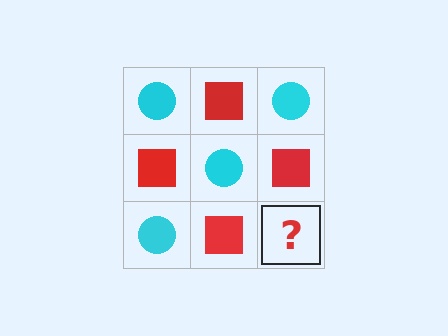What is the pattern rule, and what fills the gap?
The rule is that it alternates cyan circle and red square in a checkerboard pattern. The gap should be filled with a cyan circle.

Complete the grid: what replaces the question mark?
The question mark should be replaced with a cyan circle.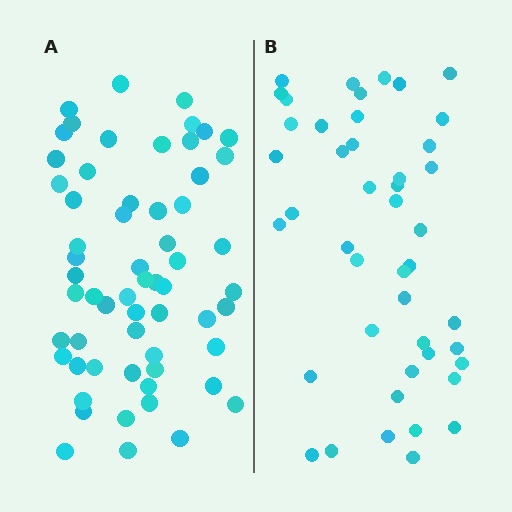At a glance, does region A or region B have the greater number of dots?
Region A (the left region) has more dots.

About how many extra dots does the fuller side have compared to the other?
Region A has approximately 15 more dots than region B.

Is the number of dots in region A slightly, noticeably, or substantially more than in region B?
Region A has noticeably more, but not dramatically so. The ratio is roughly 1.3 to 1.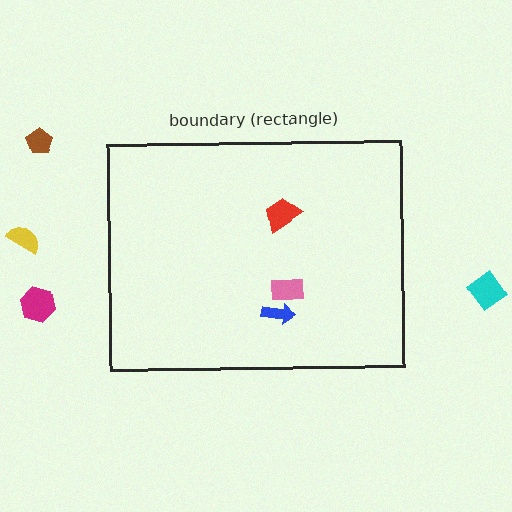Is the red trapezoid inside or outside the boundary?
Inside.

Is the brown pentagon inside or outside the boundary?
Outside.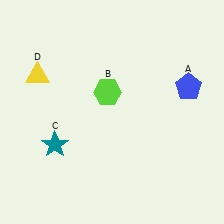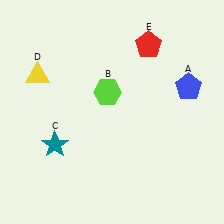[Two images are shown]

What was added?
A red pentagon (E) was added in Image 2.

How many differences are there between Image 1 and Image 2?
There is 1 difference between the two images.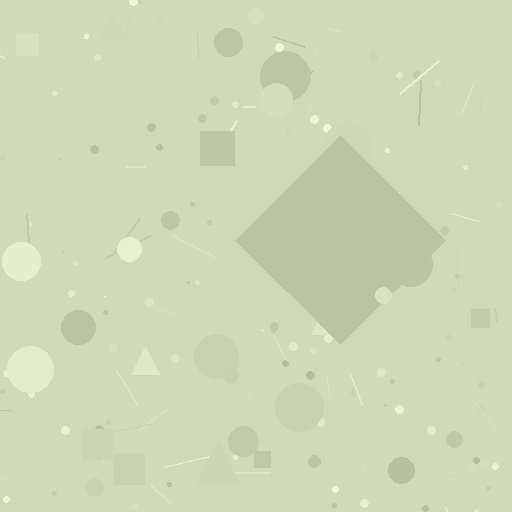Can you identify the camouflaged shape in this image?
The camouflaged shape is a diamond.